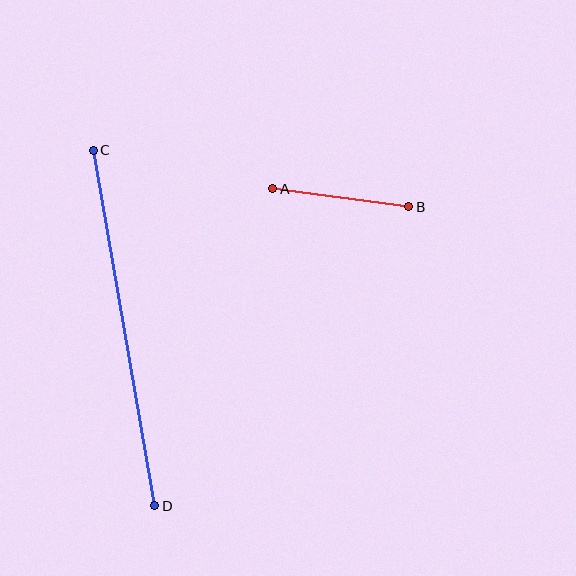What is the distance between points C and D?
The distance is approximately 361 pixels.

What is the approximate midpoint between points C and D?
The midpoint is at approximately (124, 328) pixels.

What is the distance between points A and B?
The distance is approximately 137 pixels.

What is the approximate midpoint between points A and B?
The midpoint is at approximately (341, 198) pixels.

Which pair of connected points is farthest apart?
Points C and D are farthest apart.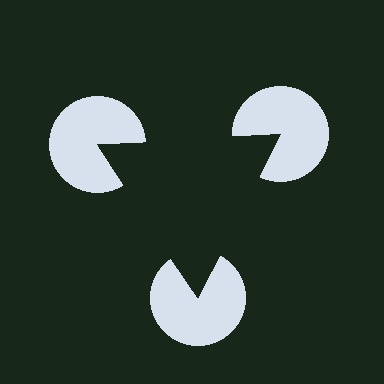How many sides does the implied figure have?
3 sides.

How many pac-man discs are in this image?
There are 3 — one at each vertex of the illusory triangle.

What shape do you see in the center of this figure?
An illusory triangle — its edges are inferred from the aligned wedge cuts in the pac-man discs, not physically drawn.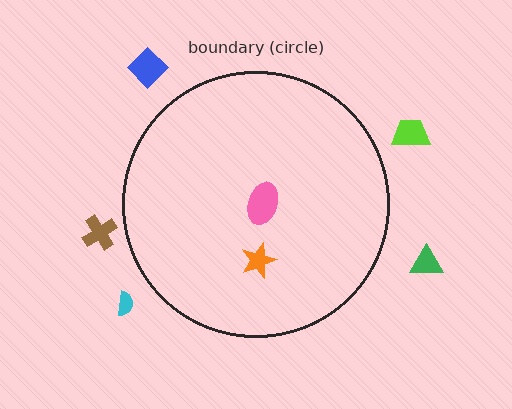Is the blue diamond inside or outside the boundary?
Outside.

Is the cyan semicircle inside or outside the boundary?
Outside.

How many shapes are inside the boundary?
2 inside, 5 outside.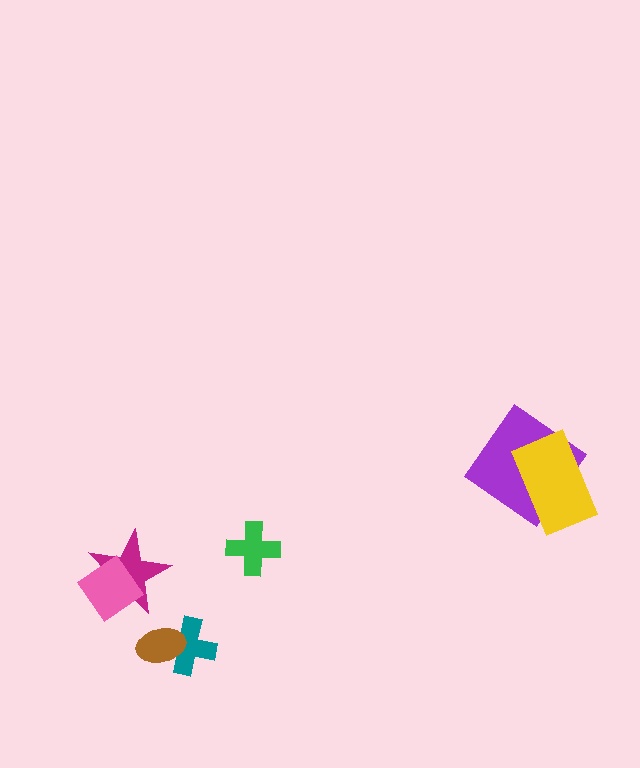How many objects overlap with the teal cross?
1 object overlaps with the teal cross.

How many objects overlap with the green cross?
0 objects overlap with the green cross.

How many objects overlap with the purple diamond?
1 object overlaps with the purple diamond.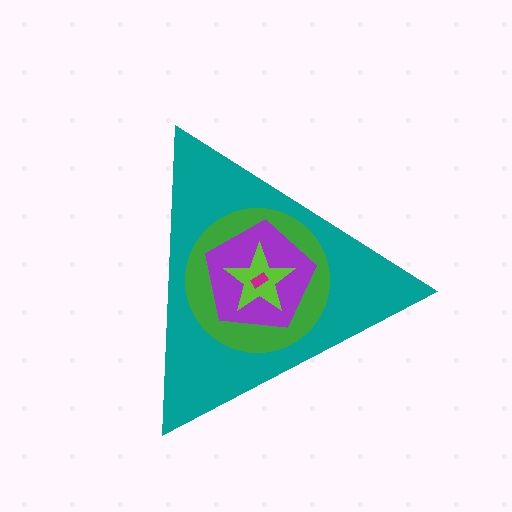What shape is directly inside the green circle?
The purple pentagon.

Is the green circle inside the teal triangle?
Yes.